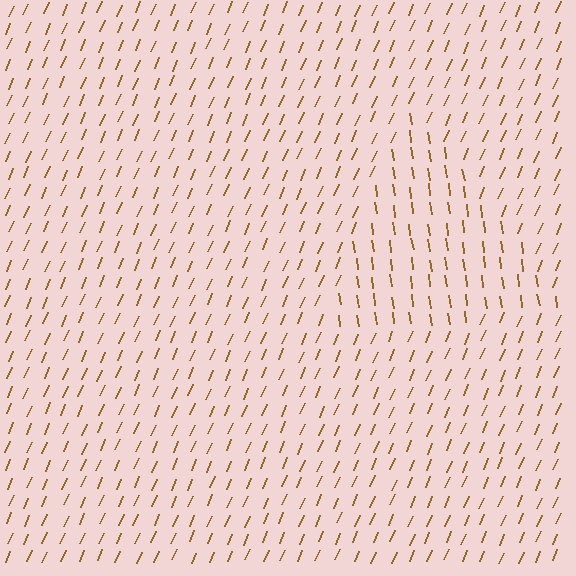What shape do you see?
I see a triangle.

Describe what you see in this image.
The image is filled with small brown line segments. A triangle region in the image has lines oriented differently from the surrounding lines, creating a visible texture boundary.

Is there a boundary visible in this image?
Yes, there is a texture boundary formed by a change in line orientation.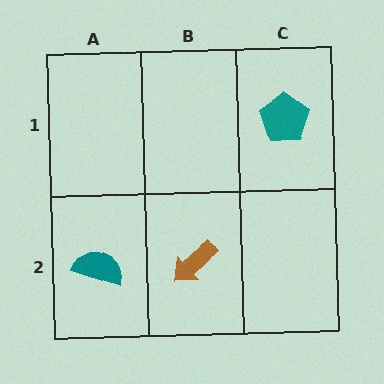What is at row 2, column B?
A brown arrow.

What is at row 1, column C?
A teal pentagon.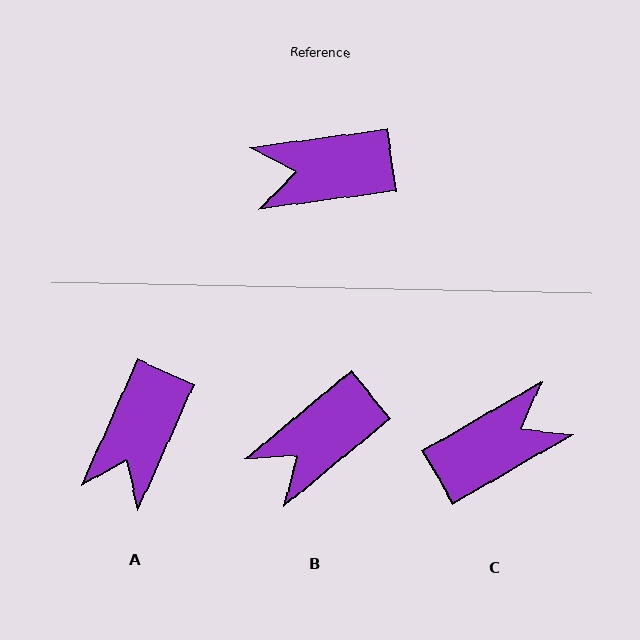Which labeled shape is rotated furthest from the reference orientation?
C, about 157 degrees away.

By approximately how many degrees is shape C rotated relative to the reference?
Approximately 157 degrees clockwise.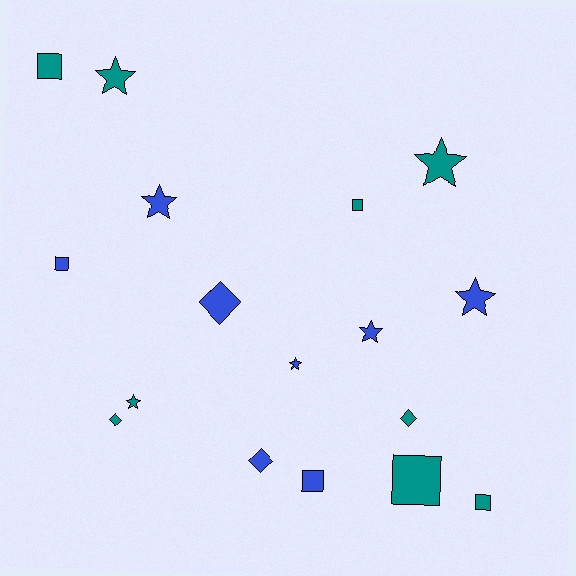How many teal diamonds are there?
There are 2 teal diamonds.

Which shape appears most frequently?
Star, with 7 objects.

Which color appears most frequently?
Teal, with 9 objects.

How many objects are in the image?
There are 17 objects.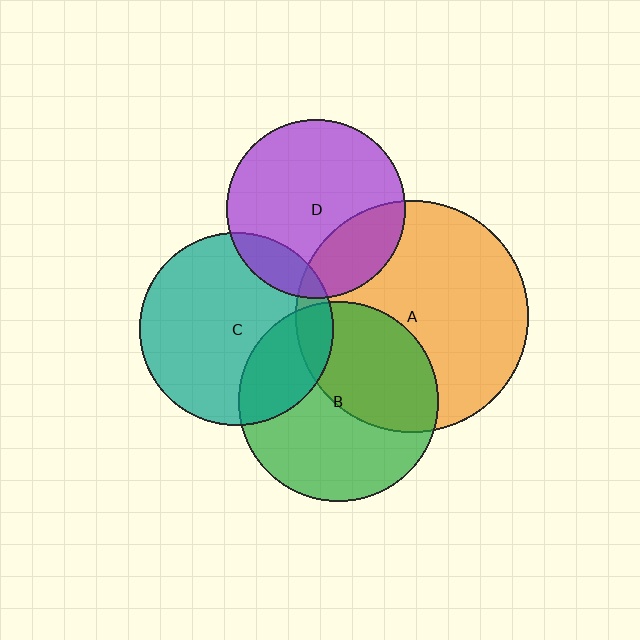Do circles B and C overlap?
Yes.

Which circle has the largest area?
Circle A (orange).